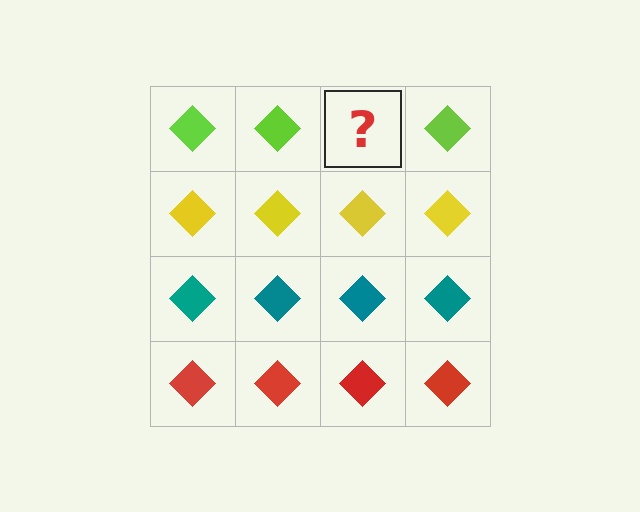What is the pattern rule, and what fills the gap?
The rule is that each row has a consistent color. The gap should be filled with a lime diamond.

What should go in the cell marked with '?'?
The missing cell should contain a lime diamond.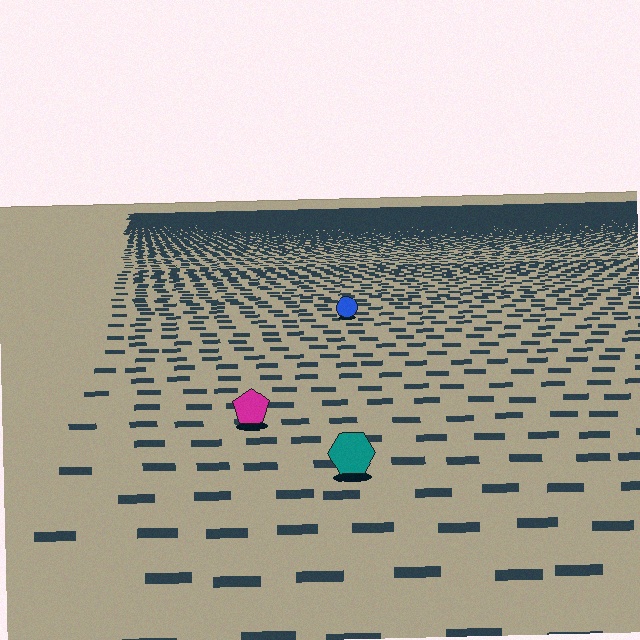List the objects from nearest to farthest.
From nearest to farthest: the teal hexagon, the magenta pentagon, the blue circle.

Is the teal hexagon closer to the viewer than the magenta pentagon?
Yes. The teal hexagon is closer — you can tell from the texture gradient: the ground texture is coarser near it.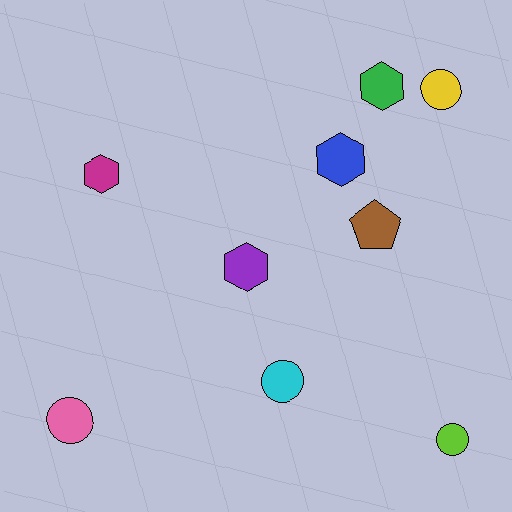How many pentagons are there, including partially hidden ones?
There is 1 pentagon.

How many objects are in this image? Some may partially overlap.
There are 9 objects.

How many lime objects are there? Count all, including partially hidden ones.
There is 1 lime object.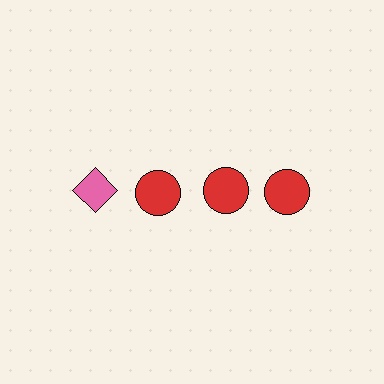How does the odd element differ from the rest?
It differs in both color (pink instead of red) and shape (diamond instead of circle).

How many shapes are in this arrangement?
There are 4 shapes arranged in a grid pattern.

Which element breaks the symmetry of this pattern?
The pink diamond in the top row, leftmost column breaks the symmetry. All other shapes are red circles.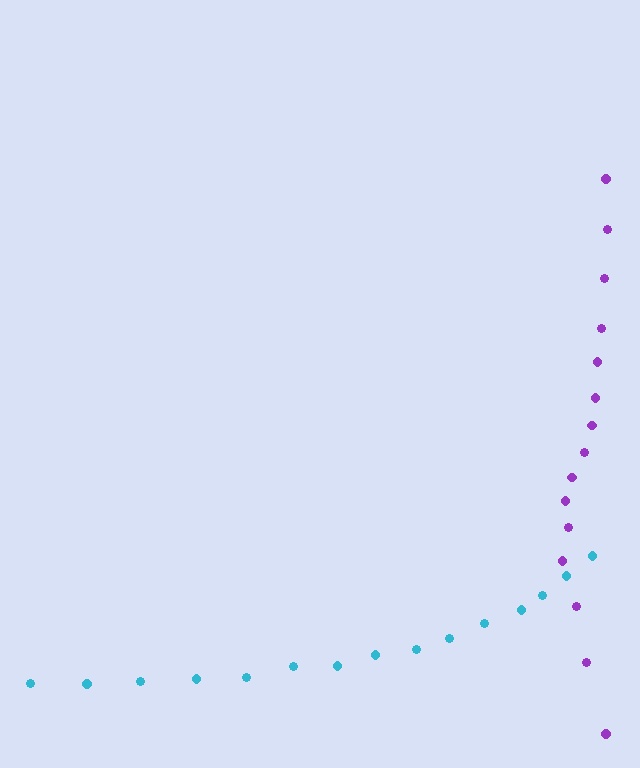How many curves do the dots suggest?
There are 2 distinct paths.